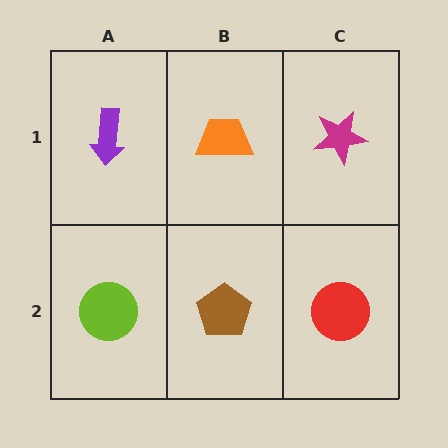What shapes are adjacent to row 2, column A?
A purple arrow (row 1, column A), a brown pentagon (row 2, column B).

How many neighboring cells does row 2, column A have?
2.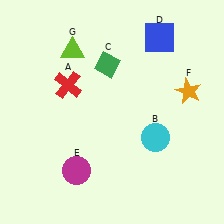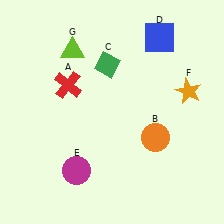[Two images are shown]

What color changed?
The circle (B) changed from cyan in Image 1 to orange in Image 2.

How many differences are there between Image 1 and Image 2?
There is 1 difference between the two images.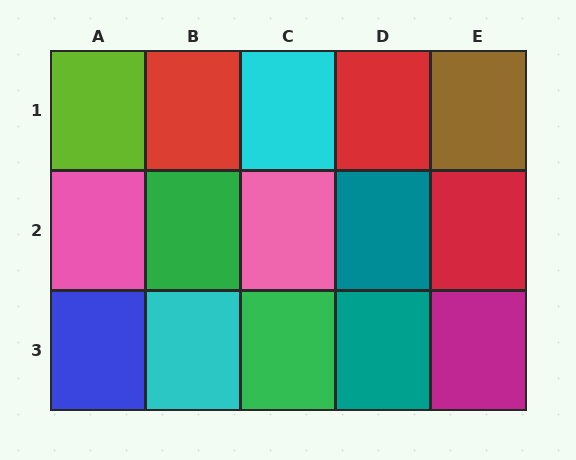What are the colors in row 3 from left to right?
Blue, cyan, green, teal, magenta.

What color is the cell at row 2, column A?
Pink.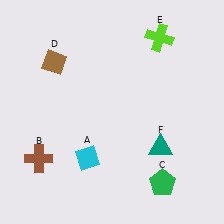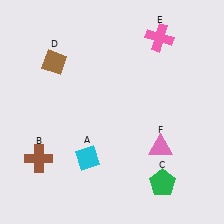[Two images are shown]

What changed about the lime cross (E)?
In Image 1, E is lime. In Image 2, it changed to pink.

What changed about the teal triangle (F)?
In Image 1, F is teal. In Image 2, it changed to pink.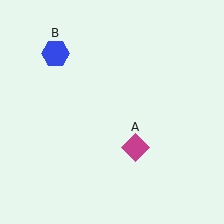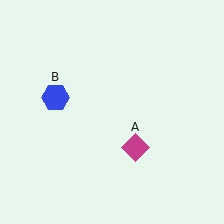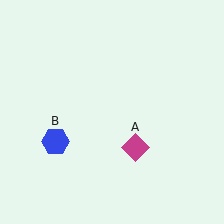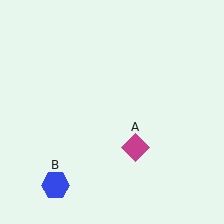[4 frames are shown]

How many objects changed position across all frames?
1 object changed position: blue hexagon (object B).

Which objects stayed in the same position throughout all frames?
Magenta diamond (object A) remained stationary.